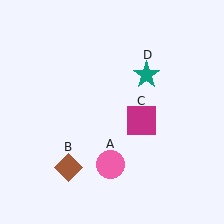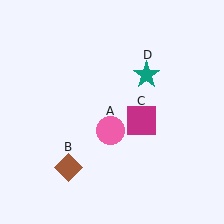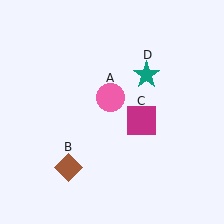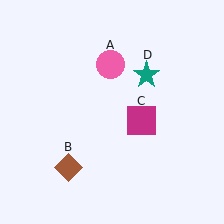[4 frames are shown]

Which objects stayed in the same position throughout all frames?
Brown diamond (object B) and magenta square (object C) and teal star (object D) remained stationary.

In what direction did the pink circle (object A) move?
The pink circle (object A) moved up.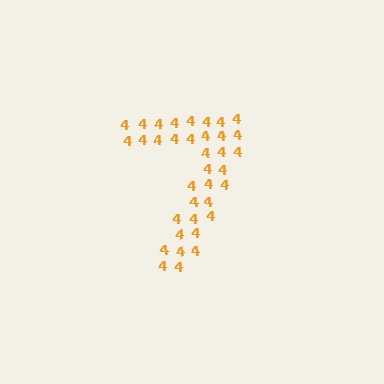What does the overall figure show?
The overall figure shows the digit 7.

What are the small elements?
The small elements are digit 4's.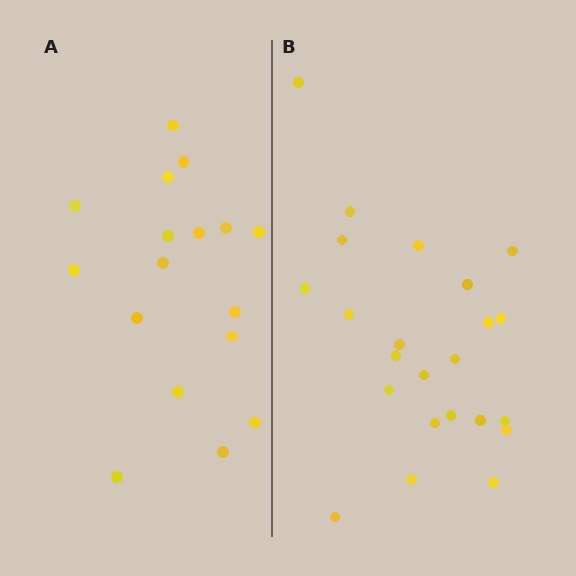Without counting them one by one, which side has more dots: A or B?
Region B (the right region) has more dots.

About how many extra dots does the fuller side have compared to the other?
Region B has about 6 more dots than region A.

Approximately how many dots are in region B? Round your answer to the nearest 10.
About 20 dots. (The exact count is 23, which rounds to 20.)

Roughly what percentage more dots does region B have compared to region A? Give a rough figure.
About 35% more.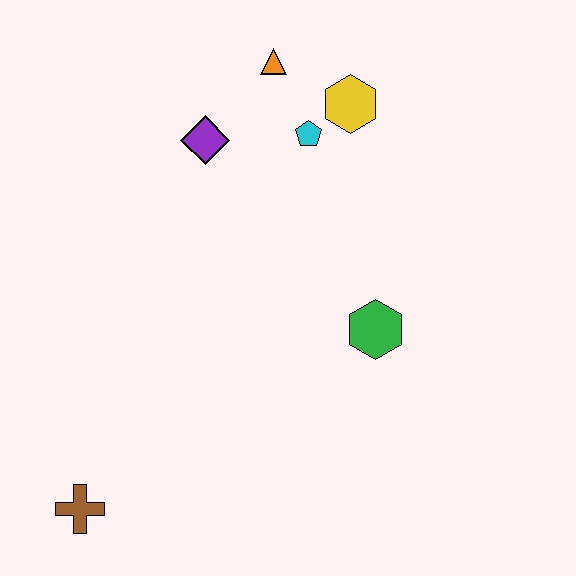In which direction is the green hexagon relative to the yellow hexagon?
The green hexagon is below the yellow hexagon.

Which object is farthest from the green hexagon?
The brown cross is farthest from the green hexagon.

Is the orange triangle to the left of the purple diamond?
No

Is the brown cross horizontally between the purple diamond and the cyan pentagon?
No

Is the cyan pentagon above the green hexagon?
Yes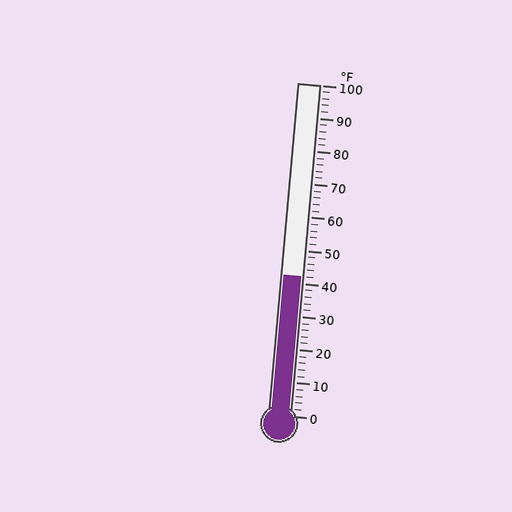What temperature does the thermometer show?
The thermometer shows approximately 42°F.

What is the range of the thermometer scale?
The thermometer scale ranges from 0°F to 100°F.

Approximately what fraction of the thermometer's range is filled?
The thermometer is filled to approximately 40% of its range.